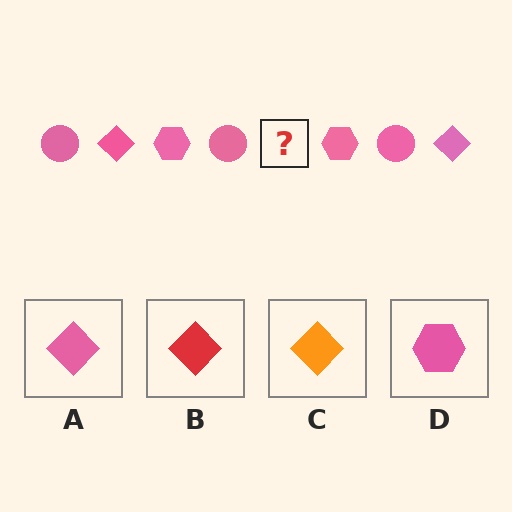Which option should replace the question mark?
Option A.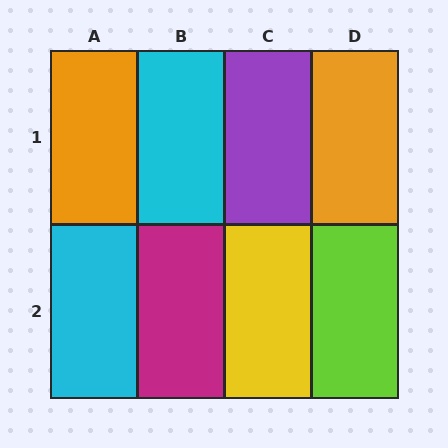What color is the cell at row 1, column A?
Orange.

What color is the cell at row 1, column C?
Purple.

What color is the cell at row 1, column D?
Orange.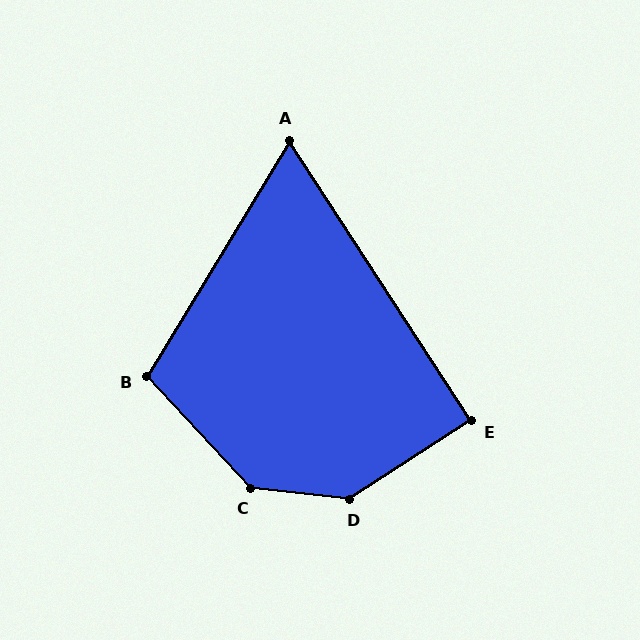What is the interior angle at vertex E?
Approximately 90 degrees (approximately right).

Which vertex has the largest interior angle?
D, at approximately 141 degrees.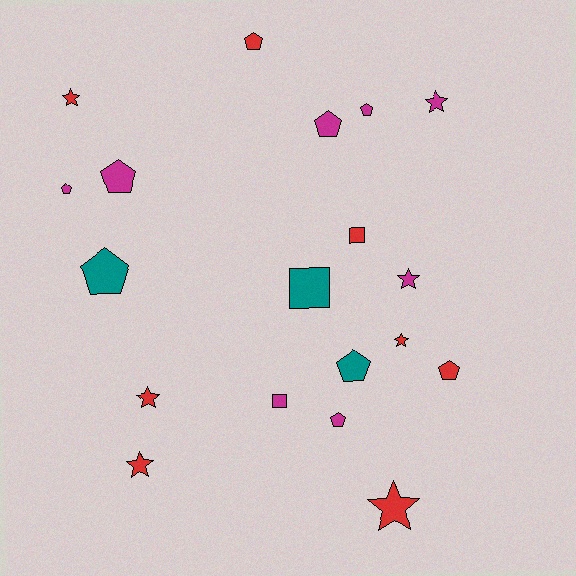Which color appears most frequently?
Magenta, with 8 objects.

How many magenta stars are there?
There are 2 magenta stars.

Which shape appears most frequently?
Pentagon, with 9 objects.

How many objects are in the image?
There are 19 objects.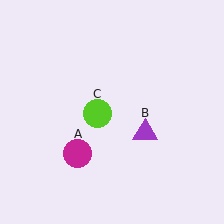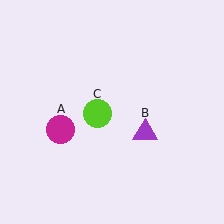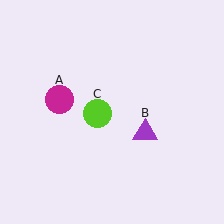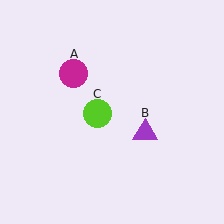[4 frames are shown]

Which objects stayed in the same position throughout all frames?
Purple triangle (object B) and lime circle (object C) remained stationary.